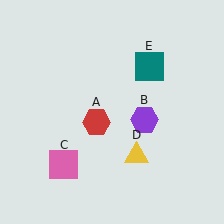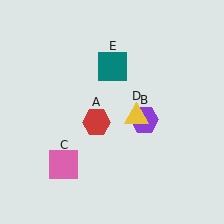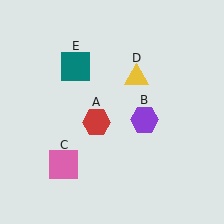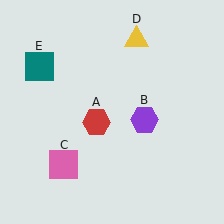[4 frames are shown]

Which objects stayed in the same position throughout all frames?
Red hexagon (object A) and purple hexagon (object B) and pink square (object C) remained stationary.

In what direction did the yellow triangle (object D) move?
The yellow triangle (object D) moved up.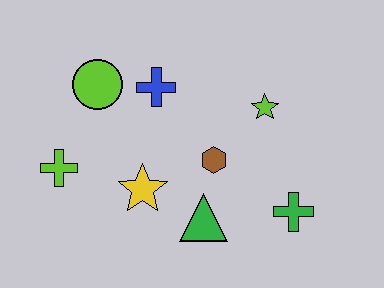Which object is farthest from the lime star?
The lime cross is farthest from the lime star.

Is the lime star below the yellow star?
No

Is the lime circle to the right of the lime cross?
Yes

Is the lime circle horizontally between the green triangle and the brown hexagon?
No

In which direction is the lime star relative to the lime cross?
The lime star is to the right of the lime cross.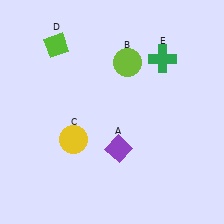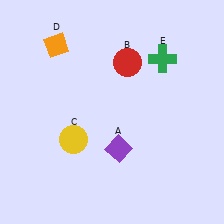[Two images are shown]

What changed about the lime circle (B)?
In Image 1, B is lime. In Image 2, it changed to red.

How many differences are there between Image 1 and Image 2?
There are 2 differences between the two images.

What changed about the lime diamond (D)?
In Image 1, D is lime. In Image 2, it changed to orange.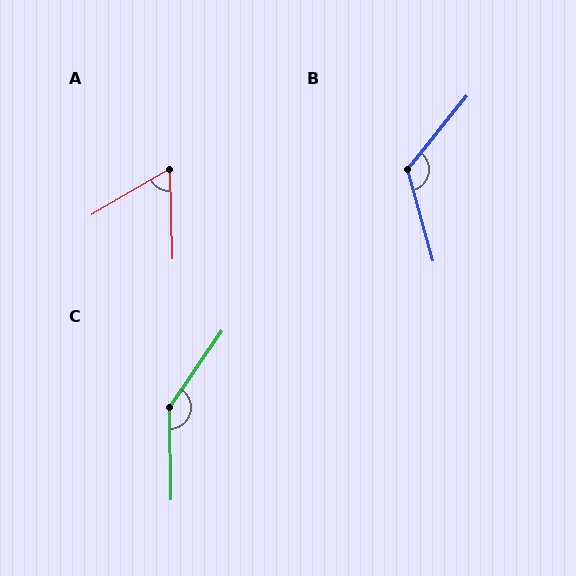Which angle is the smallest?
A, at approximately 61 degrees.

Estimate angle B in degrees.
Approximately 126 degrees.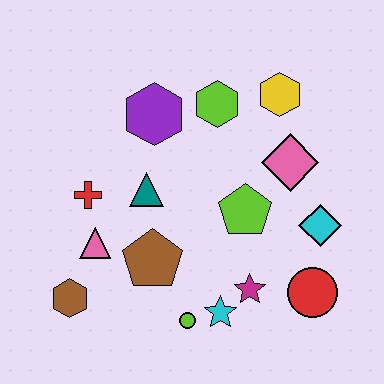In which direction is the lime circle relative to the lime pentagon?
The lime circle is below the lime pentagon.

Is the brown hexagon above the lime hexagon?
No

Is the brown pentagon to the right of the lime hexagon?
No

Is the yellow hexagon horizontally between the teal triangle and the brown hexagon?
No